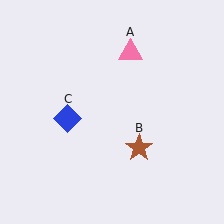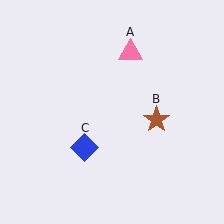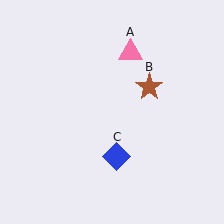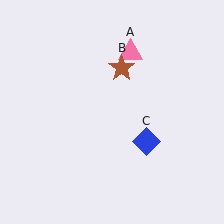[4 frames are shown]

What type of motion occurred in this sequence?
The brown star (object B), blue diamond (object C) rotated counterclockwise around the center of the scene.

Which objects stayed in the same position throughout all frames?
Pink triangle (object A) remained stationary.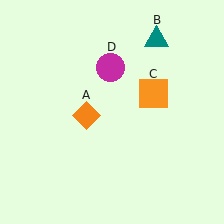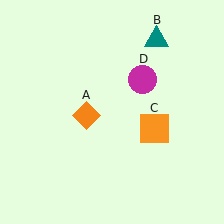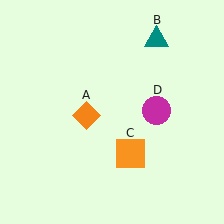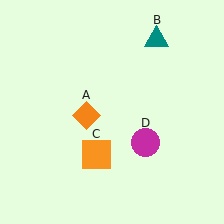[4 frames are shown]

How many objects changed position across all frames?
2 objects changed position: orange square (object C), magenta circle (object D).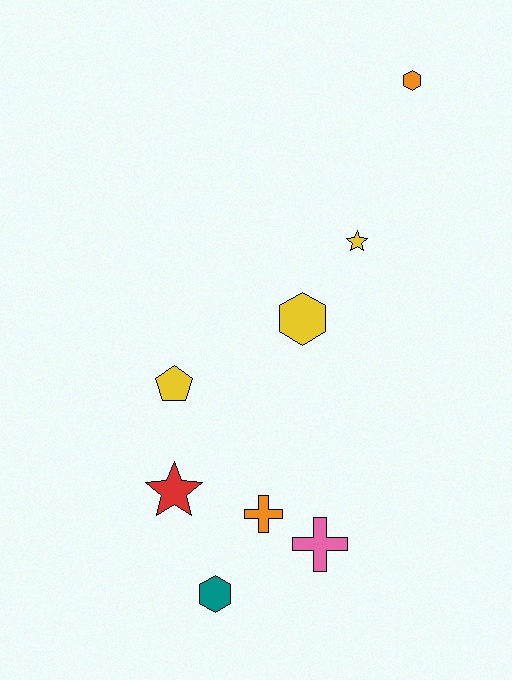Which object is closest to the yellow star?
The yellow hexagon is closest to the yellow star.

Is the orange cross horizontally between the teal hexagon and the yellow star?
Yes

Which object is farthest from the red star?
The orange hexagon is farthest from the red star.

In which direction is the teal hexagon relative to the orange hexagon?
The teal hexagon is below the orange hexagon.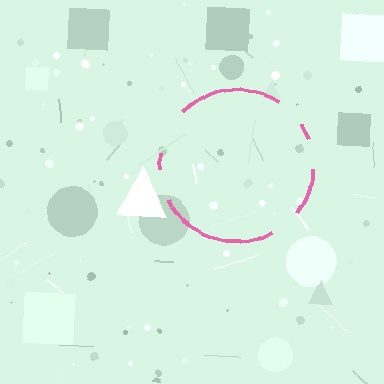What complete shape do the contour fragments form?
The contour fragments form a circle.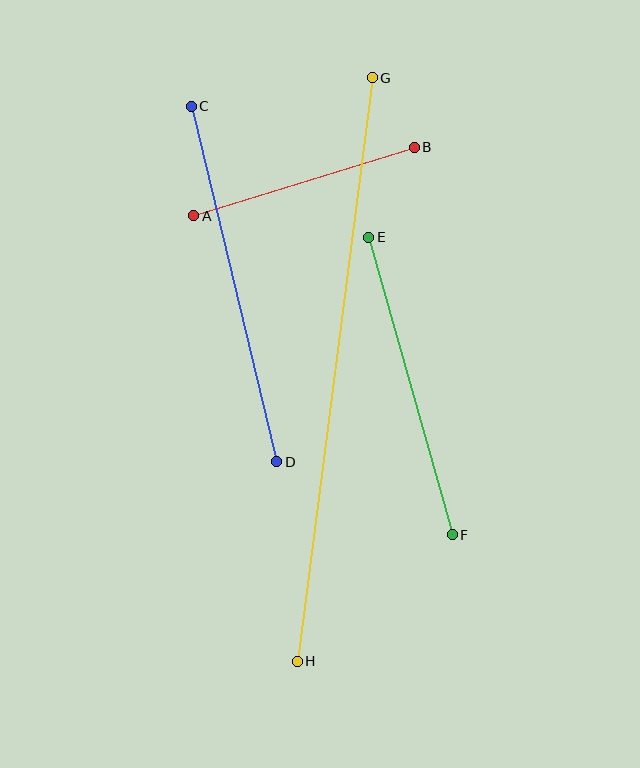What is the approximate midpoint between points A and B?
The midpoint is at approximately (304, 181) pixels.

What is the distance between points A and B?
The distance is approximately 231 pixels.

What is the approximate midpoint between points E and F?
The midpoint is at approximately (411, 386) pixels.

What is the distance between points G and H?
The distance is approximately 588 pixels.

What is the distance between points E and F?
The distance is approximately 309 pixels.